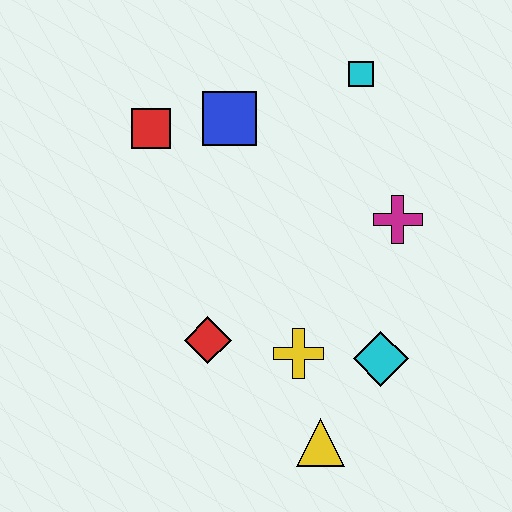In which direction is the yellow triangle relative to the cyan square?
The yellow triangle is below the cyan square.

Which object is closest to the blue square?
The red square is closest to the blue square.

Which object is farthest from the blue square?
The yellow triangle is farthest from the blue square.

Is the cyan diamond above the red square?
No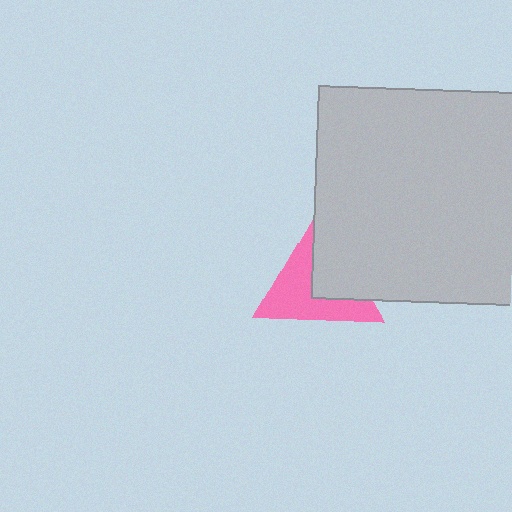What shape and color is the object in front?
The object in front is a light gray square.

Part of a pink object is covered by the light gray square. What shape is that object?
It is a triangle.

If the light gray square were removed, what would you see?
You would see the complete pink triangle.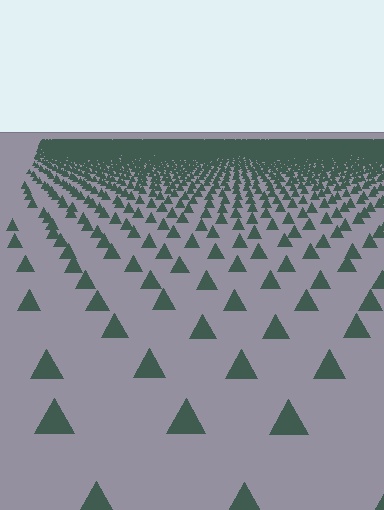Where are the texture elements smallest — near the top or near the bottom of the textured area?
Near the top.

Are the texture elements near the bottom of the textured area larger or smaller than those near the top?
Larger. Near the bottom, elements are closer to the viewer and appear at a bigger on-screen size.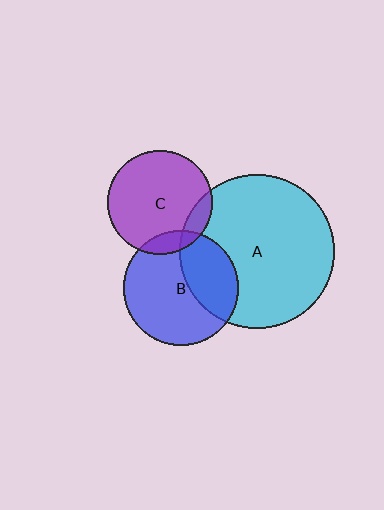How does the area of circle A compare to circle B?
Approximately 1.8 times.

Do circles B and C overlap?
Yes.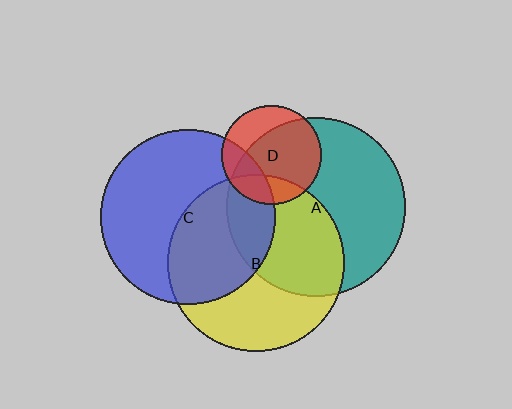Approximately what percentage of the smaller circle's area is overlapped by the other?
Approximately 25%.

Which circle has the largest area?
Circle A (teal).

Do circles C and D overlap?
Yes.